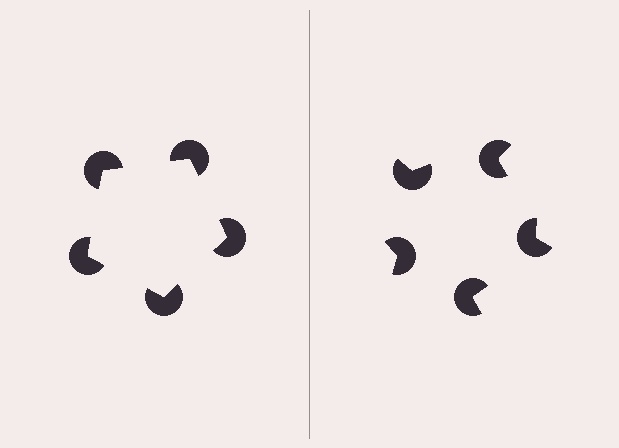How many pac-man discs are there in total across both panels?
10 — 5 on each side.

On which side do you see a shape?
An illusory pentagon appears on the left side. On the right side the wedge cuts are rotated, so no coherent shape forms.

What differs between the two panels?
The pac-man discs are positioned identically on both sides; only the wedge orientations differ. On the left they align to a pentagon; on the right they are misaligned.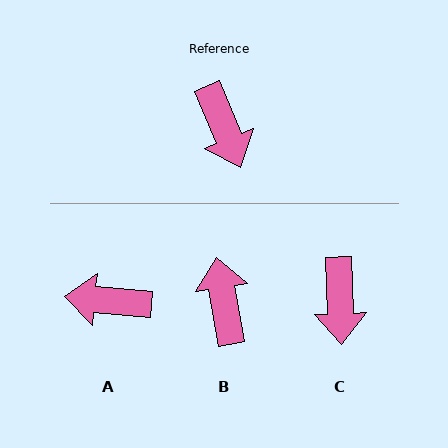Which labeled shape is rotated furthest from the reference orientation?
B, about 167 degrees away.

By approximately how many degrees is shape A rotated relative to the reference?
Approximately 117 degrees clockwise.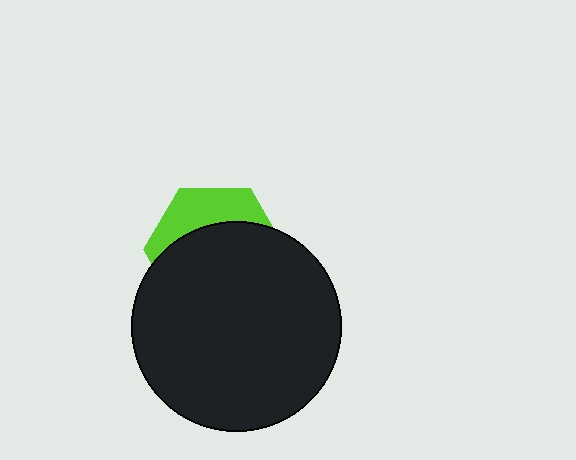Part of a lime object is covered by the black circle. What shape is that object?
It is a hexagon.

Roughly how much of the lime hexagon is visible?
A small part of it is visible (roughly 32%).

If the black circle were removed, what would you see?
You would see the complete lime hexagon.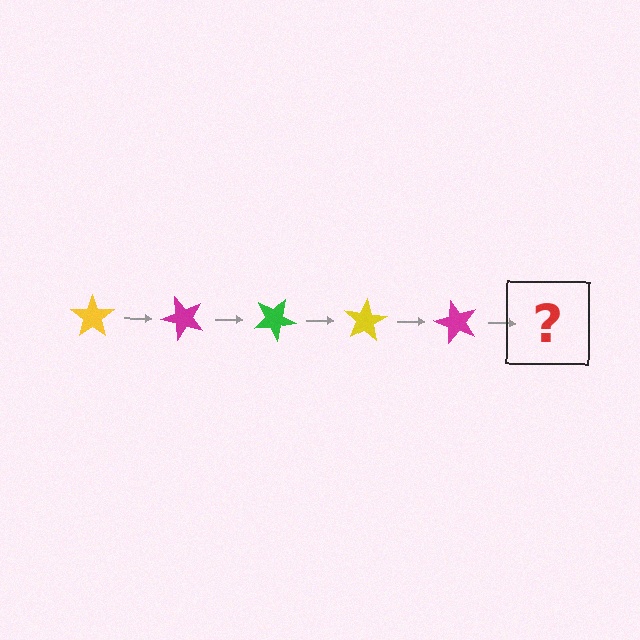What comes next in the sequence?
The next element should be a green star, rotated 250 degrees from the start.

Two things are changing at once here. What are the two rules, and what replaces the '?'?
The two rules are that it rotates 50 degrees each step and the color cycles through yellow, magenta, and green. The '?' should be a green star, rotated 250 degrees from the start.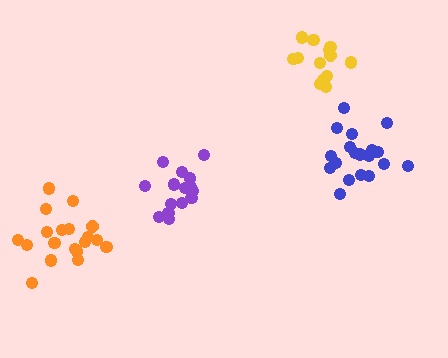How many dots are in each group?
Group 1: 14 dots, Group 2: 15 dots, Group 3: 19 dots, Group 4: 19 dots (67 total).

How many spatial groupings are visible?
There are 4 spatial groupings.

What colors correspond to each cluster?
The clusters are colored: yellow, purple, orange, blue.